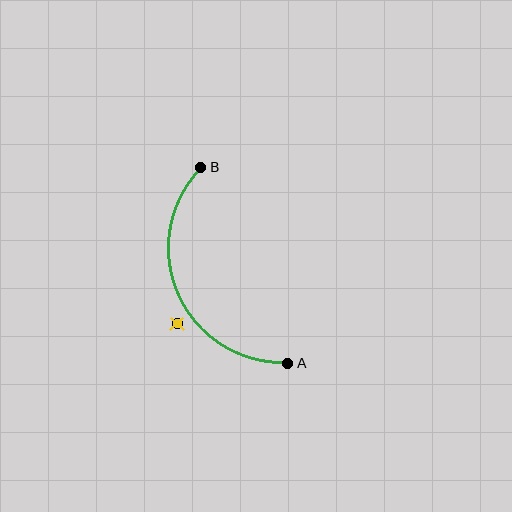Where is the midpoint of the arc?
The arc midpoint is the point on the curve farthest from the straight line joining A and B. It sits to the left of that line.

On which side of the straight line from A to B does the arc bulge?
The arc bulges to the left of the straight line connecting A and B.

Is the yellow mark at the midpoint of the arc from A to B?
No — the yellow mark does not lie on the arc at all. It sits slightly outside the curve.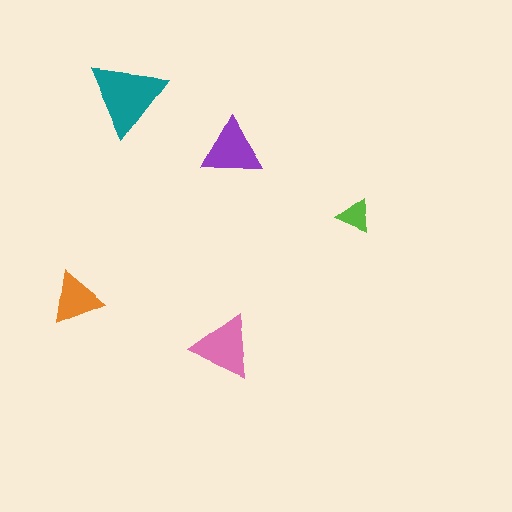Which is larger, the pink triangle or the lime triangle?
The pink one.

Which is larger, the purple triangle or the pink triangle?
The pink one.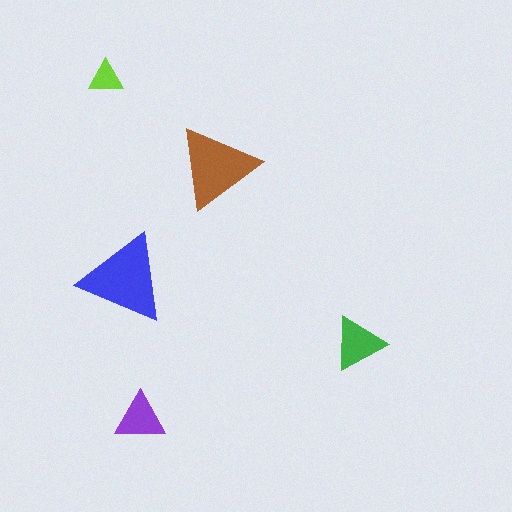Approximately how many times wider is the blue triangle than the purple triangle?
About 1.5 times wider.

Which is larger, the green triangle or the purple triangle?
The green one.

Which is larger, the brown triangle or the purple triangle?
The brown one.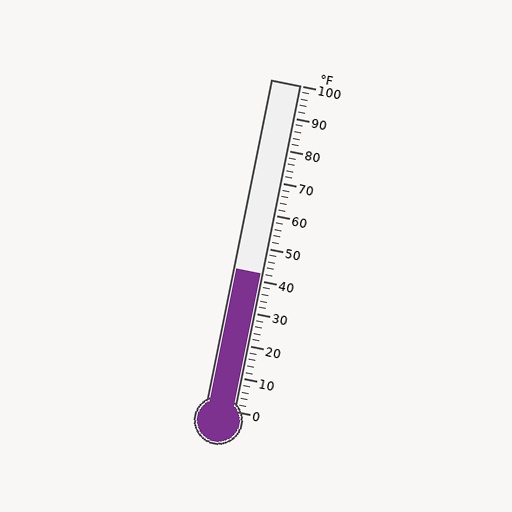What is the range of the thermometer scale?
The thermometer scale ranges from 0°F to 100°F.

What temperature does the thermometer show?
The thermometer shows approximately 42°F.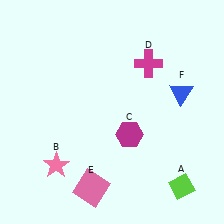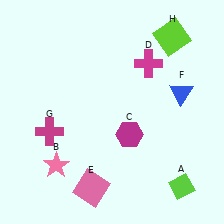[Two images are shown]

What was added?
A magenta cross (G), a lime square (H) were added in Image 2.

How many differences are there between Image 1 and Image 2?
There are 2 differences between the two images.